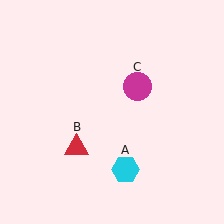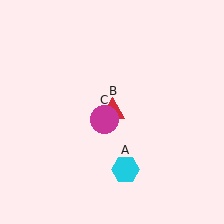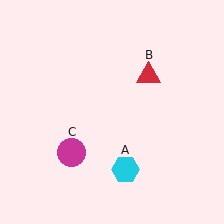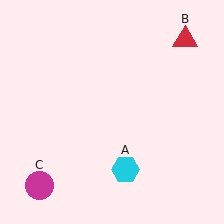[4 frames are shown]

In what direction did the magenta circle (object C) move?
The magenta circle (object C) moved down and to the left.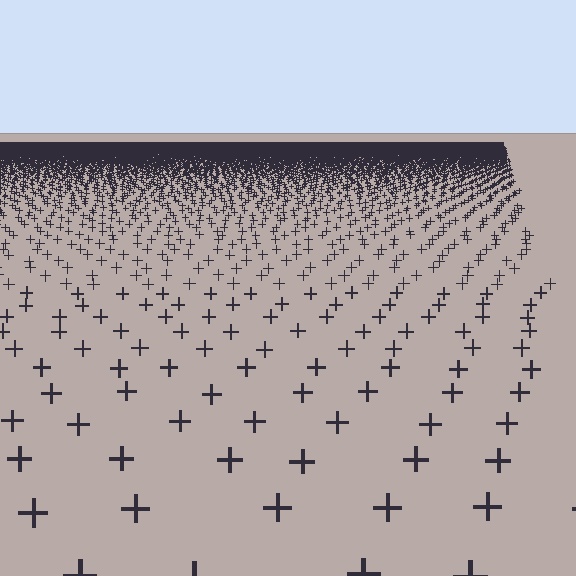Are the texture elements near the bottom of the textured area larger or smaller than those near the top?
Larger. Near the bottom, elements are closer to the viewer and appear at a bigger on-screen size.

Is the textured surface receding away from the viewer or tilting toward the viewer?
The surface is receding away from the viewer. Texture elements get smaller and denser toward the top.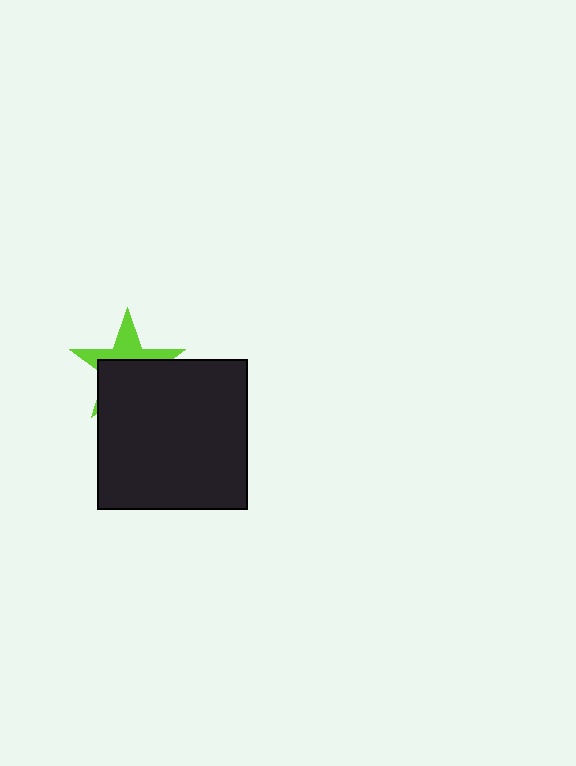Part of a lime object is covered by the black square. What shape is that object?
It is a star.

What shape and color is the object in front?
The object in front is a black square.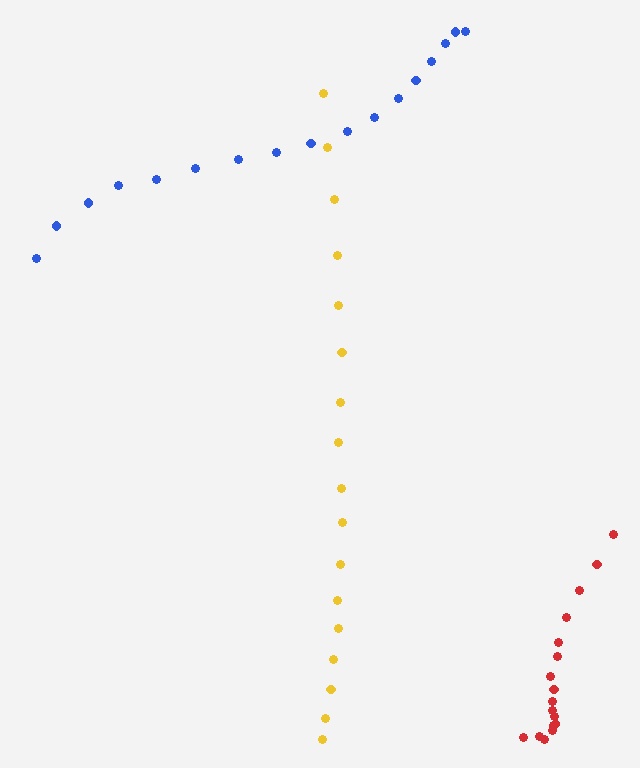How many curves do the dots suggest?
There are 3 distinct paths.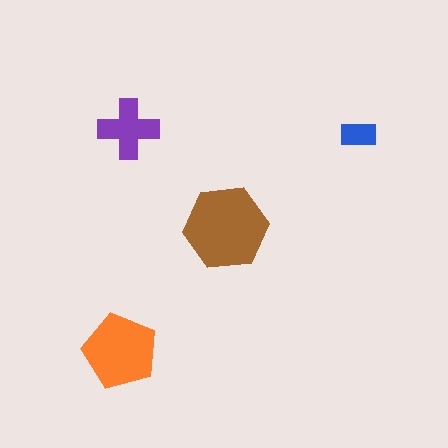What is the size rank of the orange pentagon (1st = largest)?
2nd.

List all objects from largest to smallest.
The brown hexagon, the orange pentagon, the purple cross, the blue rectangle.